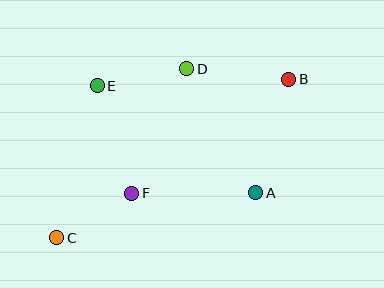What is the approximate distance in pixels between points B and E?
The distance between B and E is approximately 191 pixels.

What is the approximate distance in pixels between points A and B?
The distance between A and B is approximately 118 pixels.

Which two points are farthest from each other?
Points B and C are farthest from each other.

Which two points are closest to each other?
Points C and F are closest to each other.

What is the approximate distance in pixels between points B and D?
The distance between B and D is approximately 102 pixels.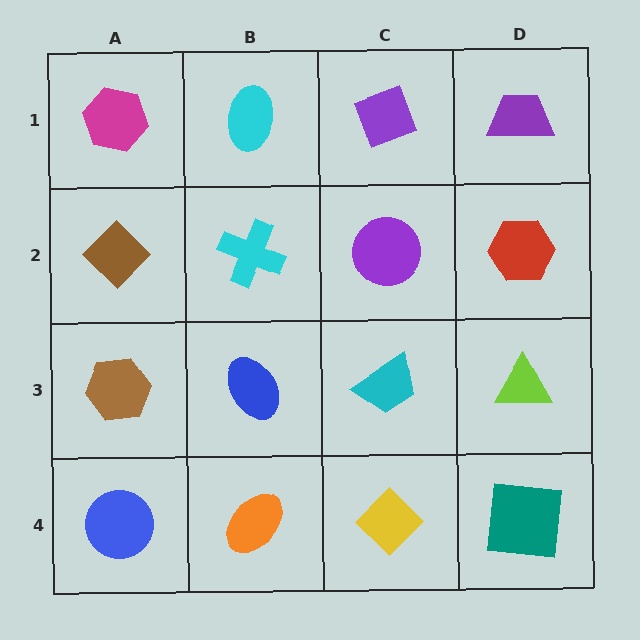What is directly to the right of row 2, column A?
A cyan cross.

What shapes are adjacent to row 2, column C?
A purple diamond (row 1, column C), a cyan trapezoid (row 3, column C), a cyan cross (row 2, column B), a red hexagon (row 2, column D).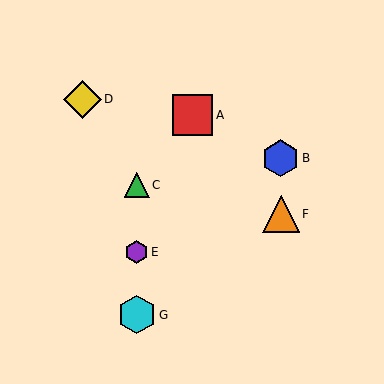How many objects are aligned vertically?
3 objects (C, E, G) are aligned vertically.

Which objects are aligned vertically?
Objects C, E, G are aligned vertically.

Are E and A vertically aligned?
No, E is at x≈137 and A is at x≈192.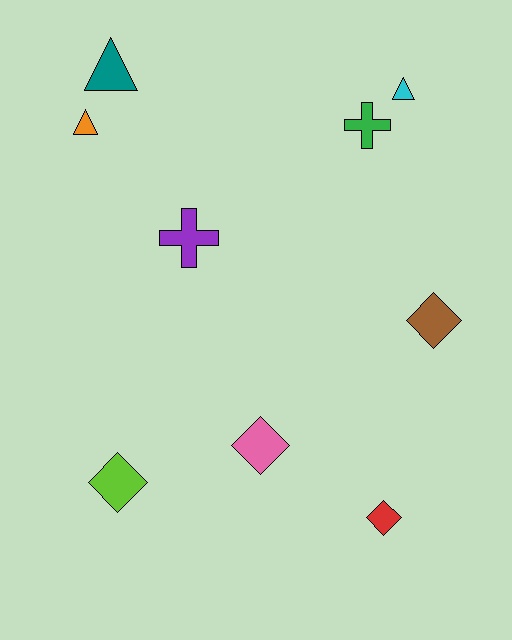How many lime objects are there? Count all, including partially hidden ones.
There is 1 lime object.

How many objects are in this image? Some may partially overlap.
There are 9 objects.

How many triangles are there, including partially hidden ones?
There are 3 triangles.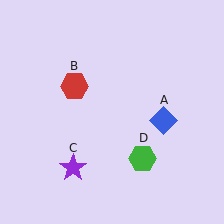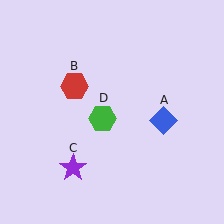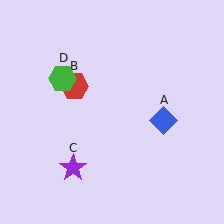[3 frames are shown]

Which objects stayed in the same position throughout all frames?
Blue diamond (object A) and red hexagon (object B) and purple star (object C) remained stationary.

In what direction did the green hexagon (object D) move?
The green hexagon (object D) moved up and to the left.